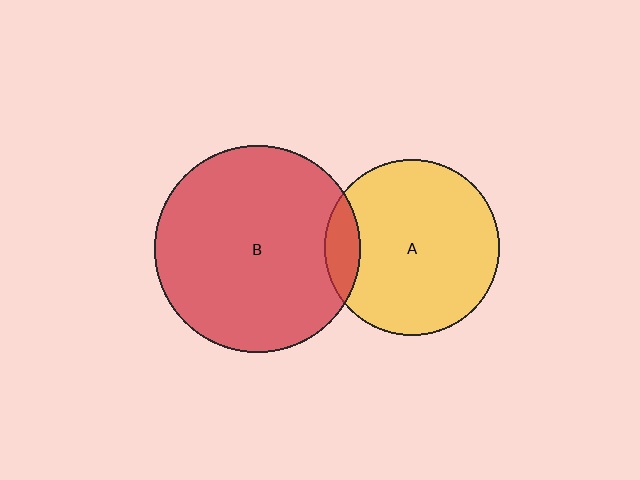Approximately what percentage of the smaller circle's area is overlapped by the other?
Approximately 10%.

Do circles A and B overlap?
Yes.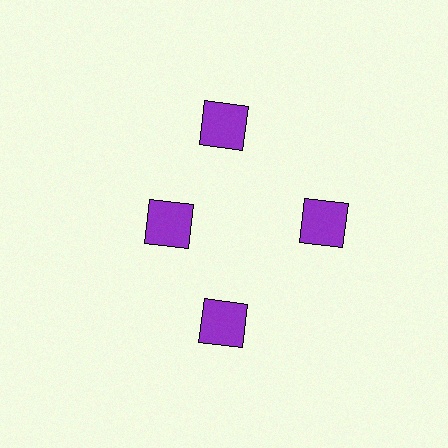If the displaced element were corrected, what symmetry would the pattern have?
It would have 4-fold rotational symmetry — the pattern would map onto itself every 90 degrees.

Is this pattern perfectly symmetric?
No. The 4 purple squares are arranged in a ring, but one element near the 9 o'clock position is pulled inward toward the center, breaking the 4-fold rotational symmetry.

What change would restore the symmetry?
The symmetry would be restored by moving it outward, back onto the ring so that all 4 squares sit at equal angles and equal distance from the center.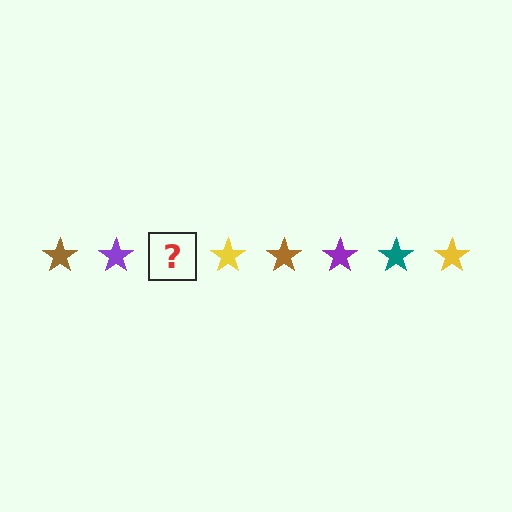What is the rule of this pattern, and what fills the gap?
The rule is that the pattern cycles through brown, purple, teal, yellow stars. The gap should be filled with a teal star.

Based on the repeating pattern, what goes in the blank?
The blank should be a teal star.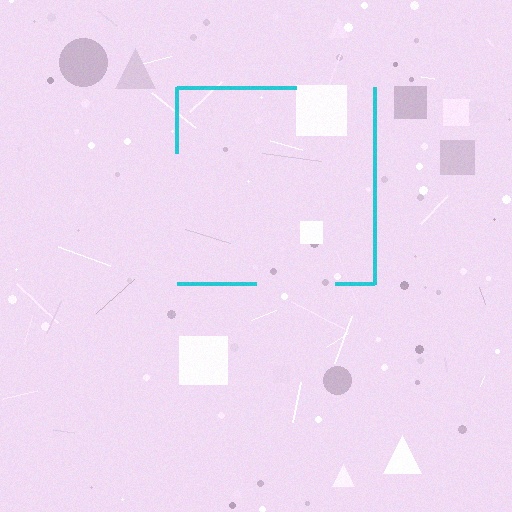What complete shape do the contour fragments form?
The contour fragments form a square.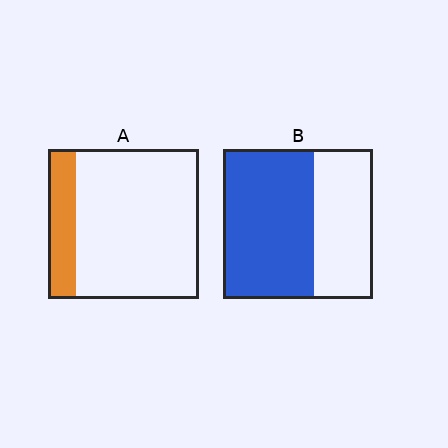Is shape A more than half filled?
No.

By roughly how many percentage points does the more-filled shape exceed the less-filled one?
By roughly 40 percentage points (B over A).